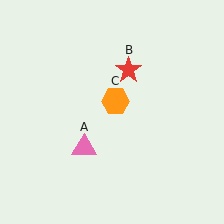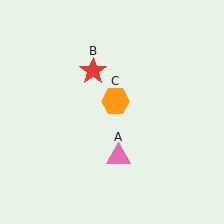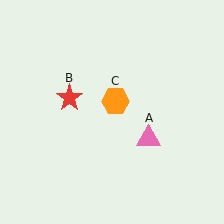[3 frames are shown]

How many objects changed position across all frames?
2 objects changed position: pink triangle (object A), red star (object B).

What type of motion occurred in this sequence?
The pink triangle (object A), red star (object B) rotated counterclockwise around the center of the scene.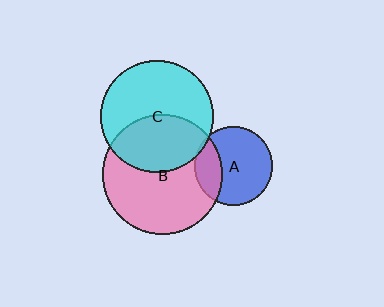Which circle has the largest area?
Circle B (pink).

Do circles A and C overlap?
Yes.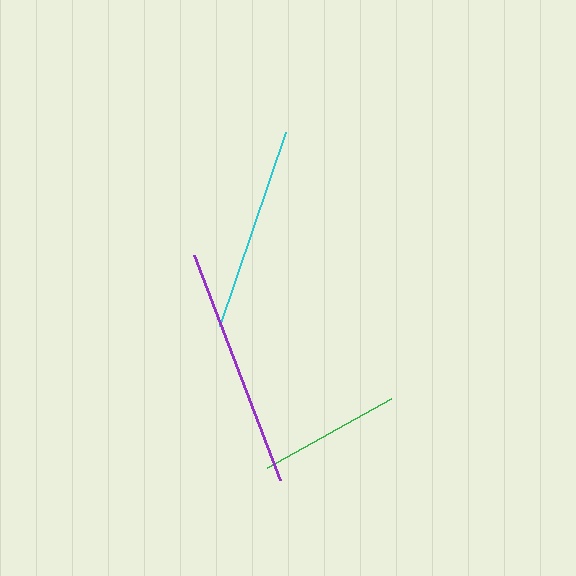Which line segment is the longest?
The purple line is the longest at approximately 240 pixels.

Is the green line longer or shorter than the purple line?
The purple line is longer than the green line.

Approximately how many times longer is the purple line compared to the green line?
The purple line is approximately 1.7 times the length of the green line.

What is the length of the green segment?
The green segment is approximately 142 pixels long.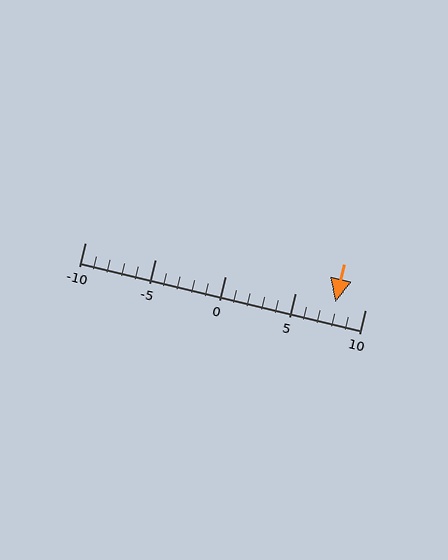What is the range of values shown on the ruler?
The ruler shows values from -10 to 10.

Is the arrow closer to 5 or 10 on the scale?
The arrow is closer to 10.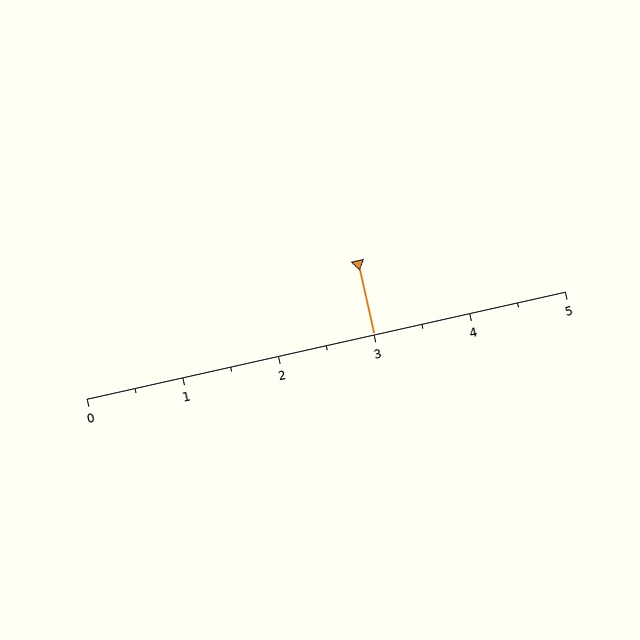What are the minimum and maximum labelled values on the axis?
The axis runs from 0 to 5.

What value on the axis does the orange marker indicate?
The marker indicates approximately 3.